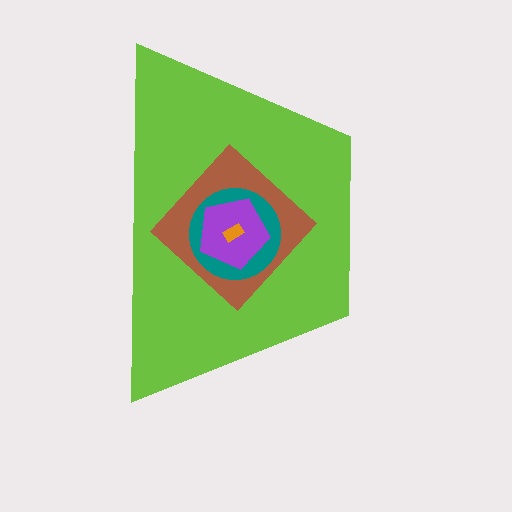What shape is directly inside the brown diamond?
The teal circle.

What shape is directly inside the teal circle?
The purple pentagon.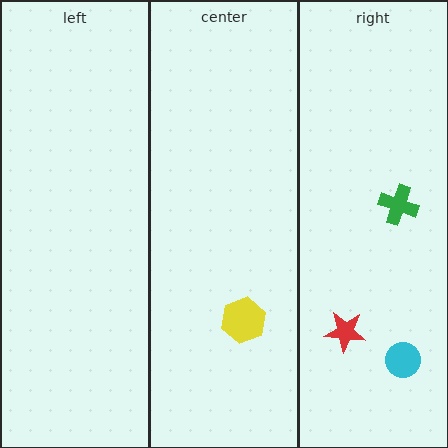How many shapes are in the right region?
3.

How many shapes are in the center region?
1.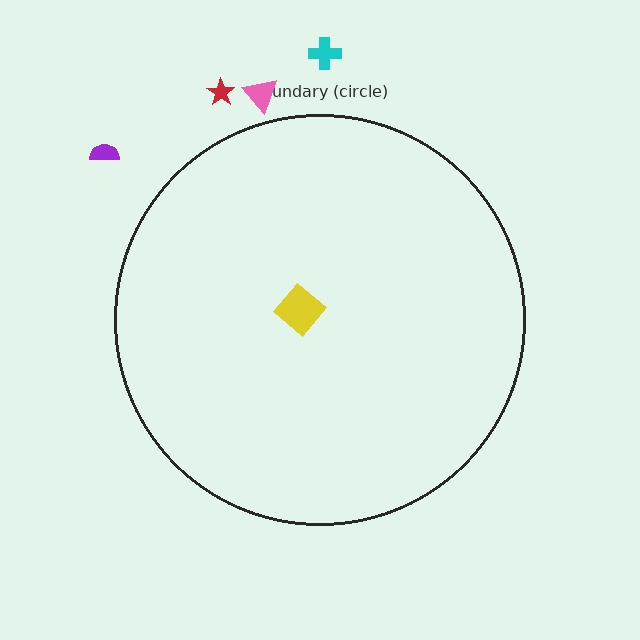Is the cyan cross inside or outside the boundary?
Outside.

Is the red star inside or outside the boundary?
Outside.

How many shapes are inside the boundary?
1 inside, 4 outside.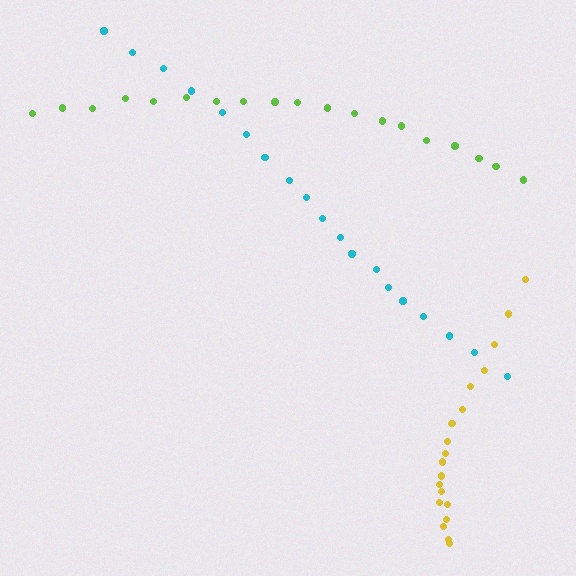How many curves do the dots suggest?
There are 3 distinct paths.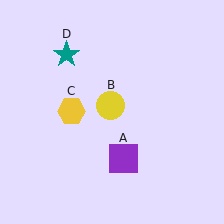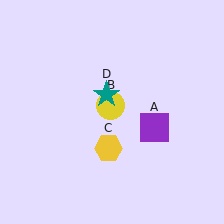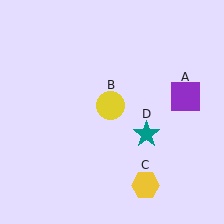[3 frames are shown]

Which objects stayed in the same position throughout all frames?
Yellow circle (object B) remained stationary.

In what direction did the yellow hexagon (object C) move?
The yellow hexagon (object C) moved down and to the right.